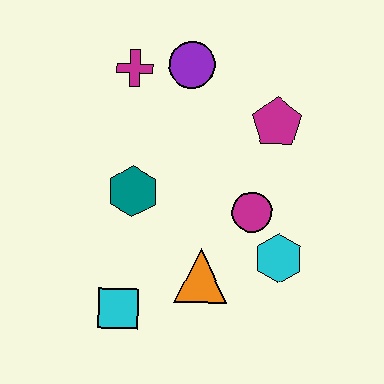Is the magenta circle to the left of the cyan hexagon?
Yes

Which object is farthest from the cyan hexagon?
The magenta cross is farthest from the cyan hexagon.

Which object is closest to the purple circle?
The magenta cross is closest to the purple circle.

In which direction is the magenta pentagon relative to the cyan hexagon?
The magenta pentagon is above the cyan hexagon.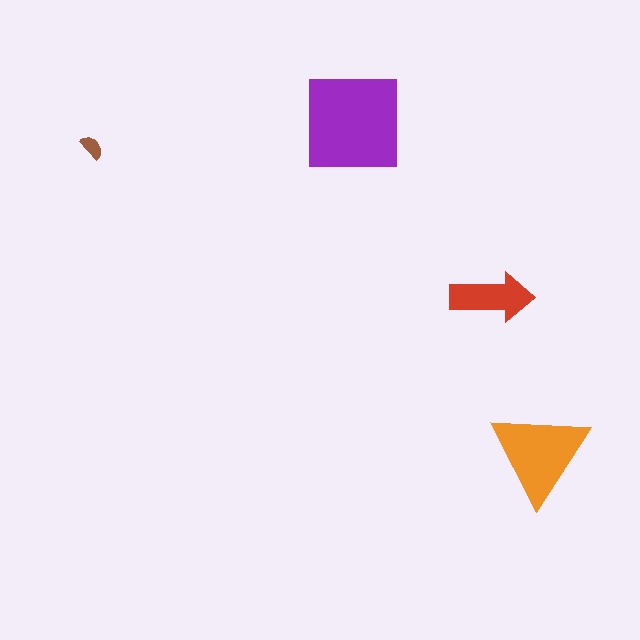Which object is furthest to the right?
The orange triangle is rightmost.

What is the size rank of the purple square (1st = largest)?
1st.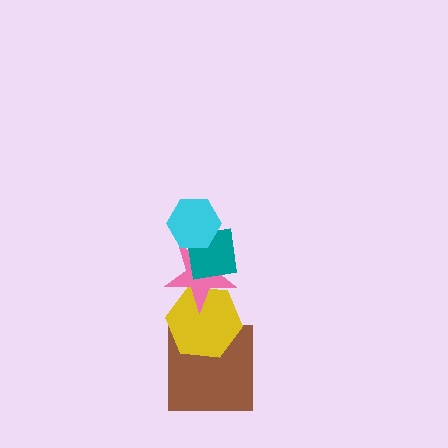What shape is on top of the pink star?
The teal square is on top of the pink star.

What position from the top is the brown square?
The brown square is 5th from the top.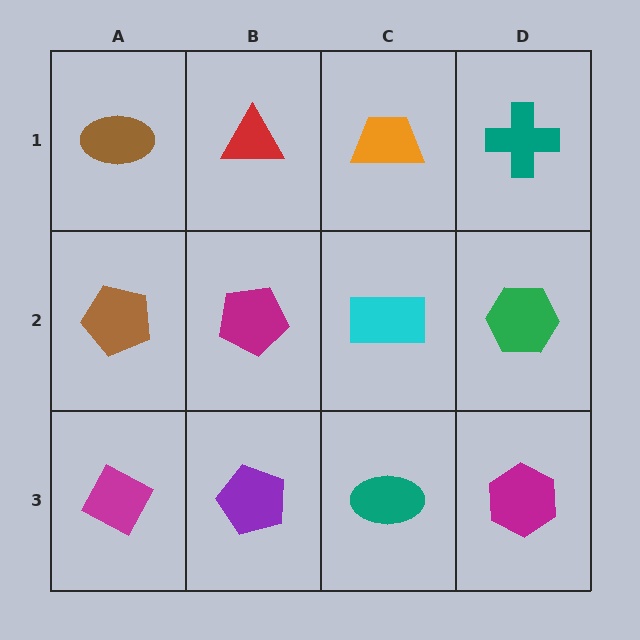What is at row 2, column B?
A magenta pentagon.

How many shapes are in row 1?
4 shapes.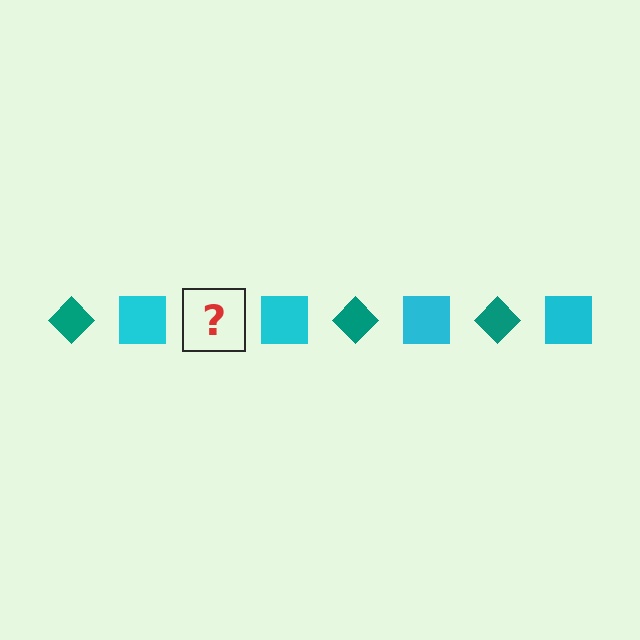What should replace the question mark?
The question mark should be replaced with a teal diamond.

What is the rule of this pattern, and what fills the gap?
The rule is that the pattern alternates between teal diamond and cyan square. The gap should be filled with a teal diamond.